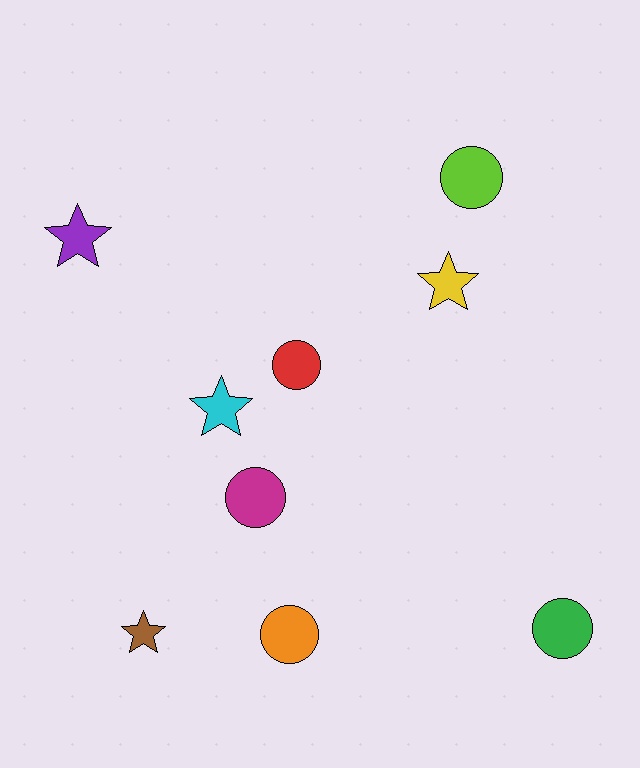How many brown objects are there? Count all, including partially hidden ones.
There is 1 brown object.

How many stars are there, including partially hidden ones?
There are 4 stars.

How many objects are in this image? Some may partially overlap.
There are 9 objects.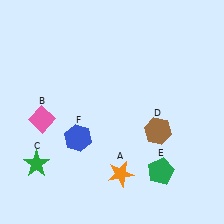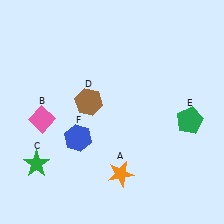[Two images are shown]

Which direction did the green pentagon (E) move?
The green pentagon (E) moved up.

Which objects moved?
The objects that moved are: the brown hexagon (D), the green pentagon (E).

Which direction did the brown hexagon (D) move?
The brown hexagon (D) moved left.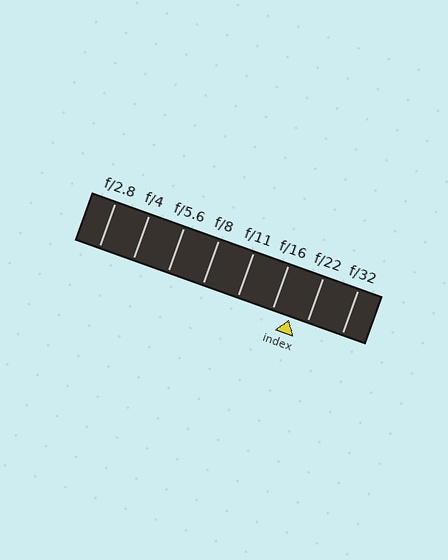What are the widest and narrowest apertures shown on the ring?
The widest aperture shown is f/2.8 and the narrowest is f/32.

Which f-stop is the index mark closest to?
The index mark is closest to f/22.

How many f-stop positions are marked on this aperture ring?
There are 8 f-stop positions marked.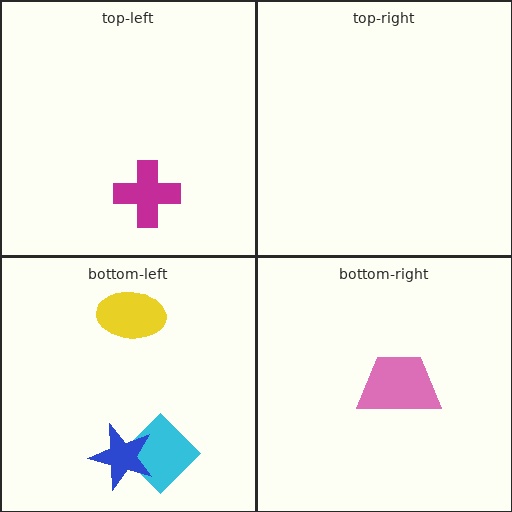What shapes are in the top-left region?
The magenta cross.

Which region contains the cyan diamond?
The bottom-left region.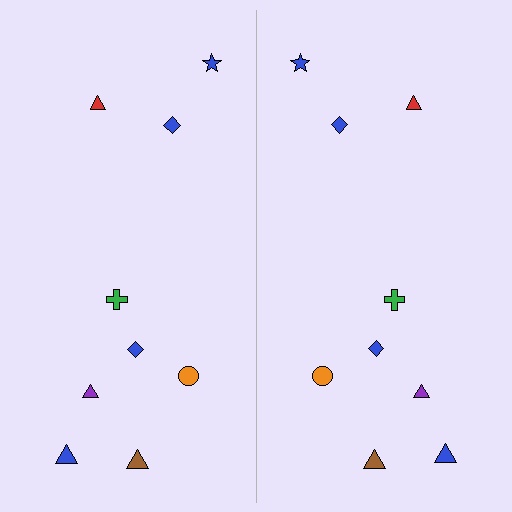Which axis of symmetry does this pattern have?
The pattern has a vertical axis of symmetry running through the center of the image.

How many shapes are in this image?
There are 18 shapes in this image.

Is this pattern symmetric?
Yes, this pattern has bilateral (reflection) symmetry.